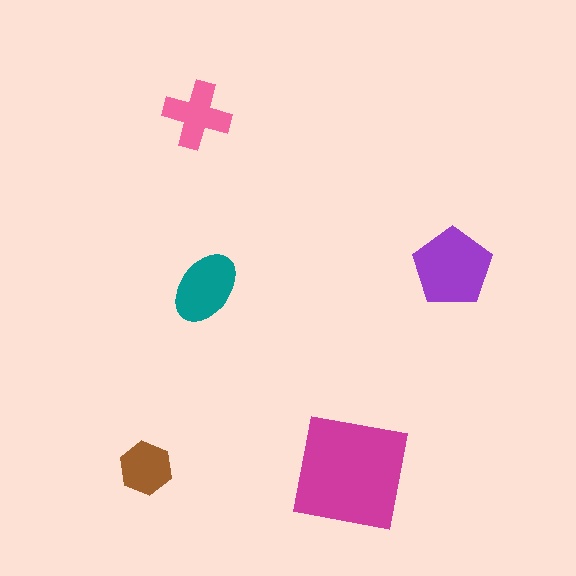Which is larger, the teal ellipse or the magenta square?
The magenta square.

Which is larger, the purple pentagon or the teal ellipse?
The purple pentagon.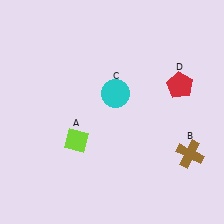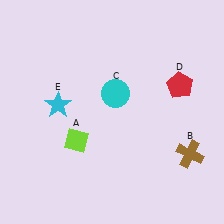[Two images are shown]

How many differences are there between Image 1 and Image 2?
There is 1 difference between the two images.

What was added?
A cyan star (E) was added in Image 2.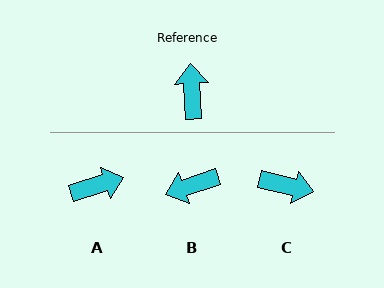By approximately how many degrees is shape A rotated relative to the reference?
Approximately 76 degrees clockwise.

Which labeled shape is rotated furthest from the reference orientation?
C, about 107 degrees away.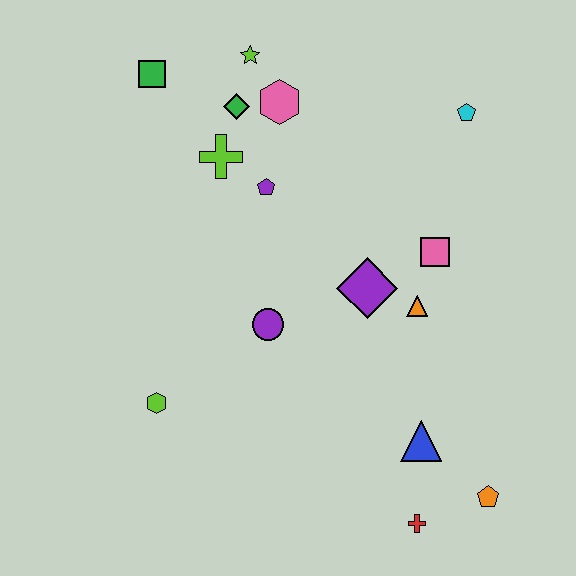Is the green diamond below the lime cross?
No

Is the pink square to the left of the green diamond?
No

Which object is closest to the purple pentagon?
The lime cross is closest to the purple pentagon.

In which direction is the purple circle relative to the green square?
The purple circle is below the green square.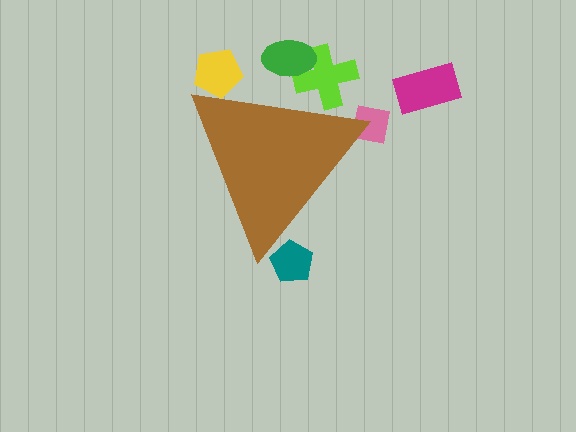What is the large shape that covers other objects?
A brown triangle.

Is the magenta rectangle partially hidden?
No, the magenta rectangle is fully visible.